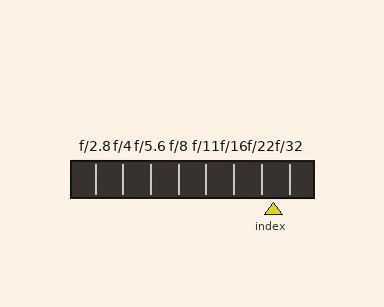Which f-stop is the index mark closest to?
The index mark is closest to f/22.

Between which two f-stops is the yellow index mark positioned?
The index mark is between f/22 and f/32.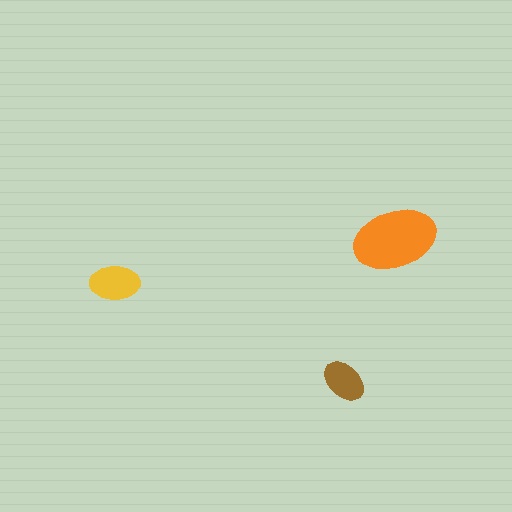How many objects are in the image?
There are 3 objects in the image.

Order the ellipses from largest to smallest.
the orange one, the yellow one, the brown one.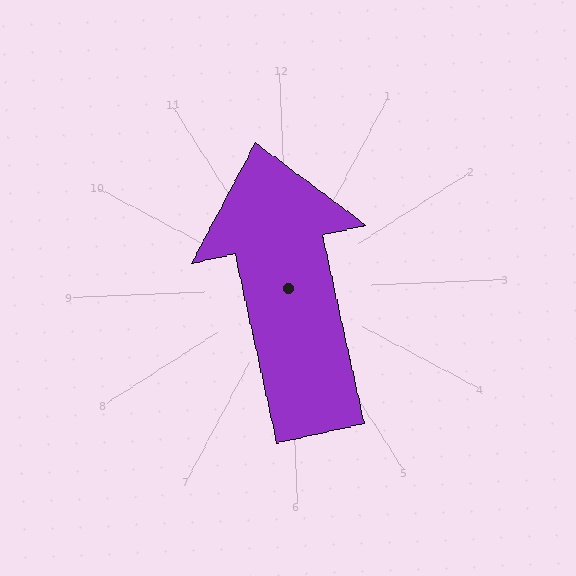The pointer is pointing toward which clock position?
Roughly 12 o'clock.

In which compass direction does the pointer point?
North.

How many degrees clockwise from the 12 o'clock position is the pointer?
Approximately 350 degrees.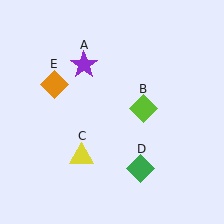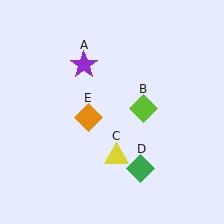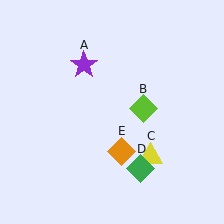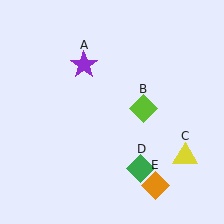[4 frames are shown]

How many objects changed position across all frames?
2 objects changed position: yellow triangle (object C), orange diamond (object E).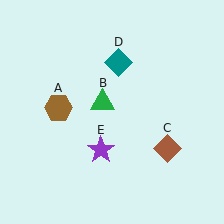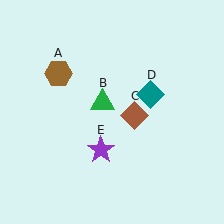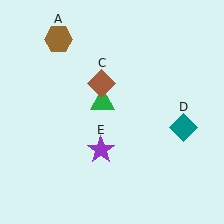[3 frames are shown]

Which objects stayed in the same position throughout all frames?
Green triangle (object B) and purple star (object E) remained stationary.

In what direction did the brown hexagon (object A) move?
The brown hexagon (object A) moved up.